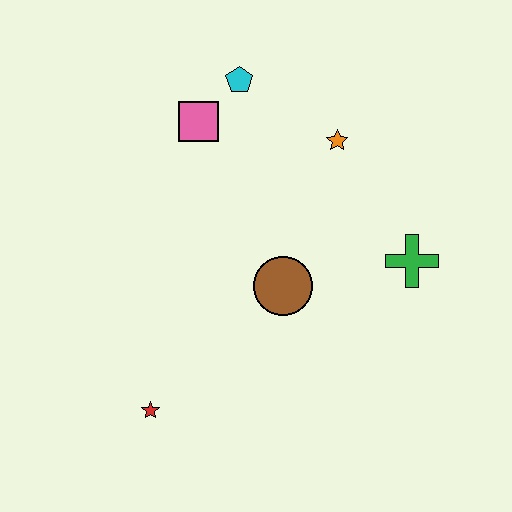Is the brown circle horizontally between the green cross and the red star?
Yes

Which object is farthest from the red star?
The cyan pentagon is farthest from the red star.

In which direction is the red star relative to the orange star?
The red star is below the orange star.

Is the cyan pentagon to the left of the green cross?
Yes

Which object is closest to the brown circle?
The green cross is closest to the brown circle.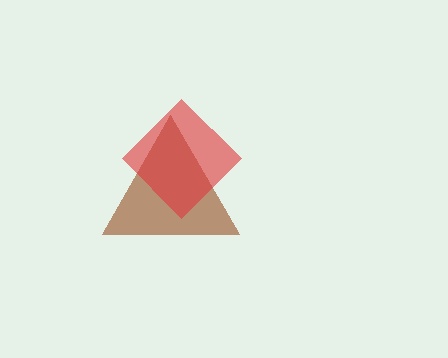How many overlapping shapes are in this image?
There are 2 overlapping shapes in the image.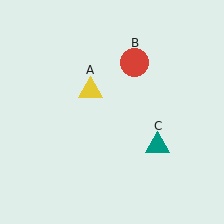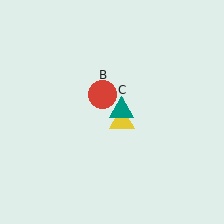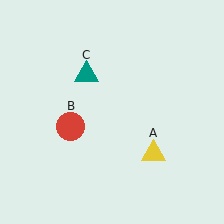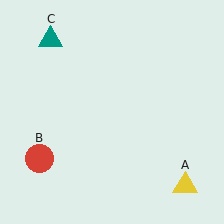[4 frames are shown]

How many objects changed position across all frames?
3 objects changed position: yellow triangle (object A), red circle (object B), teal triangle (object C).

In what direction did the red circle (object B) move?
The red circle (object B) moved down and to the left.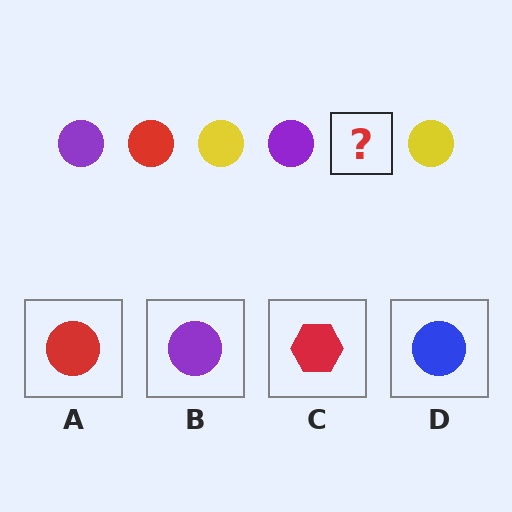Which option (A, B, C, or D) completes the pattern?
A.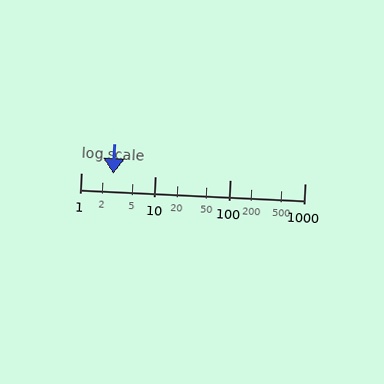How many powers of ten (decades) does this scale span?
The scale spans 3 decades, from 1 to 1000.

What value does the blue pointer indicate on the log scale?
The pointer indicates approximately 2.7.